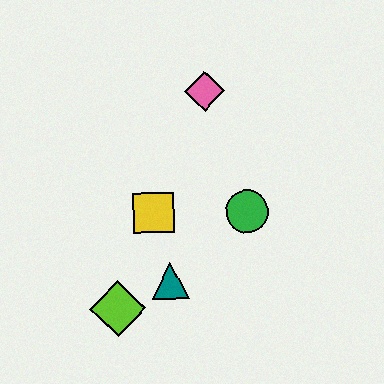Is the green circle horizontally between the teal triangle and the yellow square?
No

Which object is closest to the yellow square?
The teal triangle is closest to the yellow square.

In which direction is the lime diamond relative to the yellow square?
The lime diamond is below the yellow square.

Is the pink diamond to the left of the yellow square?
No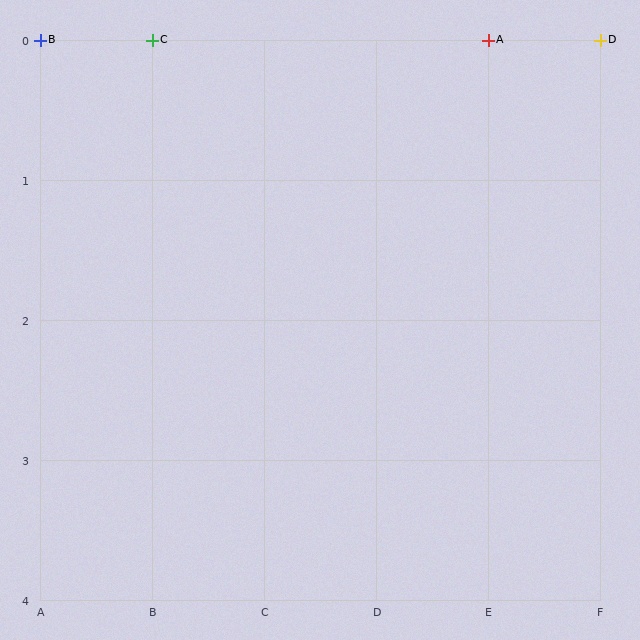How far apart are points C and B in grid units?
Points C and B are 1 column apart.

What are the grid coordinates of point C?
Point C is at grid coordinates (B, 0).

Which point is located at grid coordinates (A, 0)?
Point B is at (A, 0).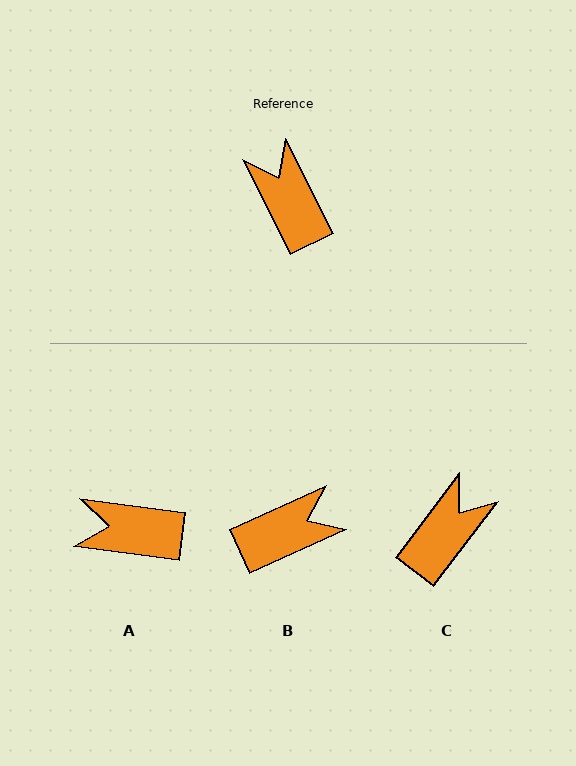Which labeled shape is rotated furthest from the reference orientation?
B, about 92 degrees away.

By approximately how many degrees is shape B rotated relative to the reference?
Approximately 92 degrees clockwise.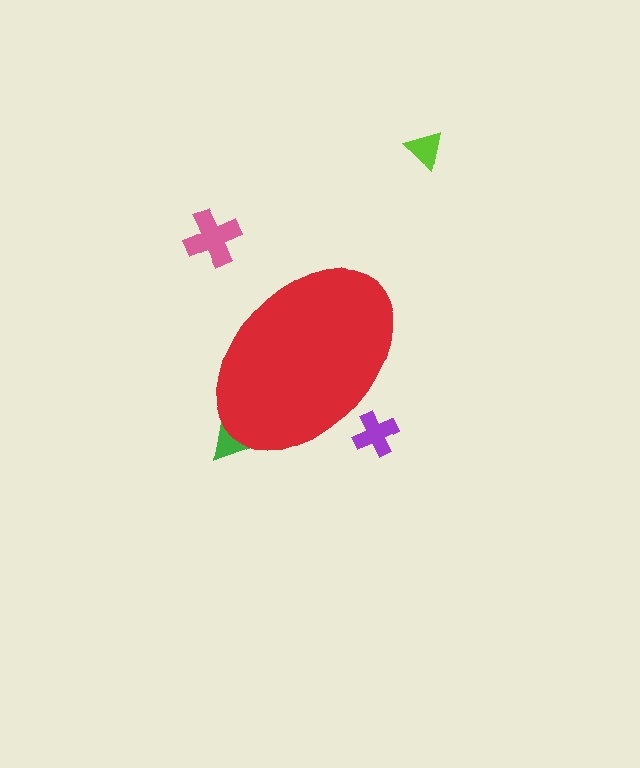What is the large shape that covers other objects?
A red ellipse.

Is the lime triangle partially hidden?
No, the lime triangle is fully visible.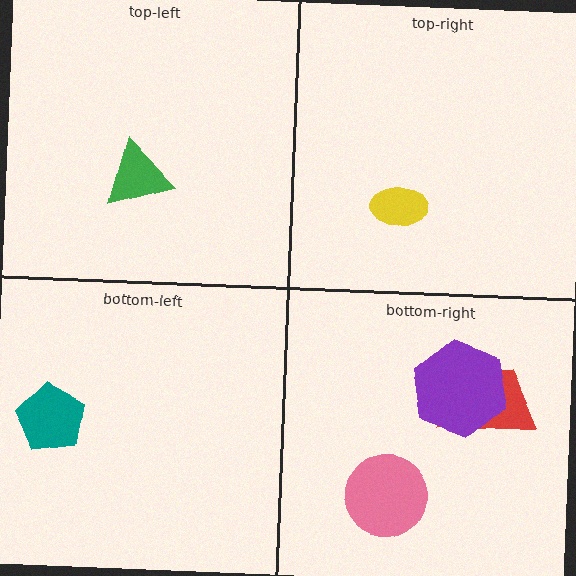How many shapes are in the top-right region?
1.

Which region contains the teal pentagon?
The bottom-left region.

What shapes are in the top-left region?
The green triangle.